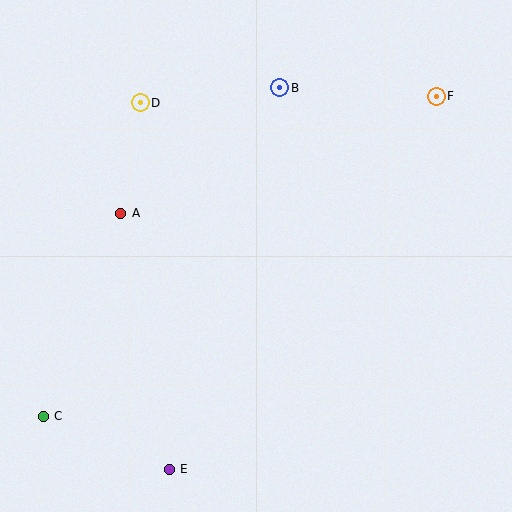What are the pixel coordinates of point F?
Point F is at (436, 96).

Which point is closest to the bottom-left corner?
Point C is closest to the bottom-left corner.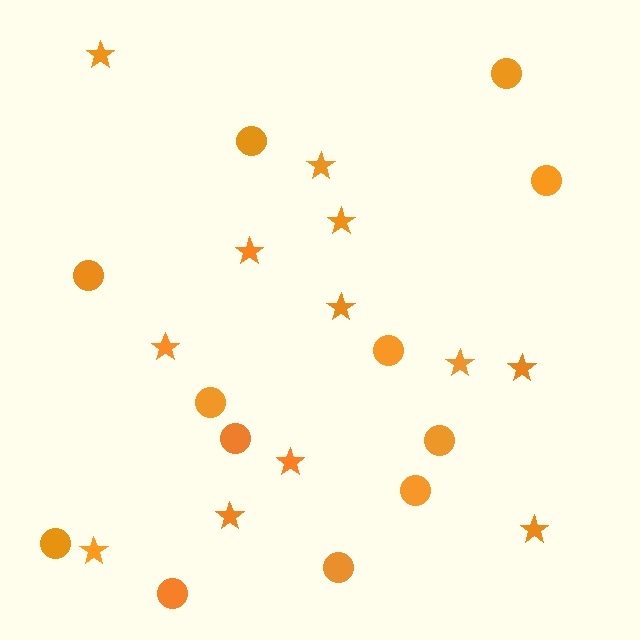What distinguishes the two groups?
There are 2 groups: one group of circles (12) and one group of stars (12).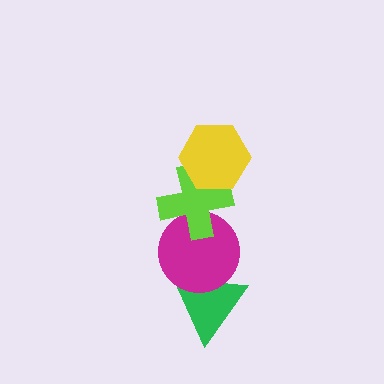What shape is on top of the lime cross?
The yellow hexagon is on top of the lime cross.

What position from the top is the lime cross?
The lime cross is 2nd from the top.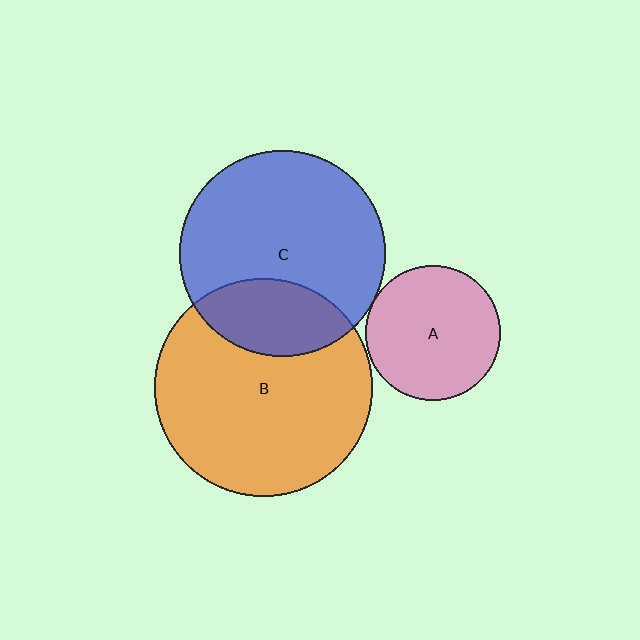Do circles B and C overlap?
Yes.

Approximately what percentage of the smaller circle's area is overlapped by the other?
Approximately 25%.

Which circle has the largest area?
Circle B (orange).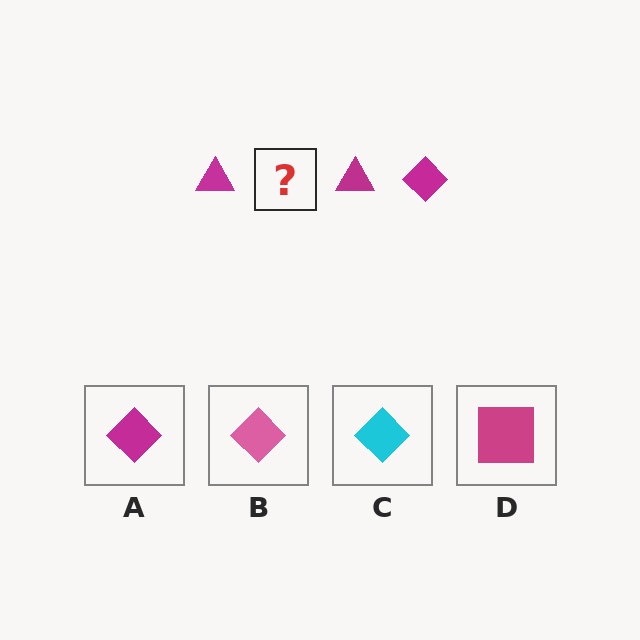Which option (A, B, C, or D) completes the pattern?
A.